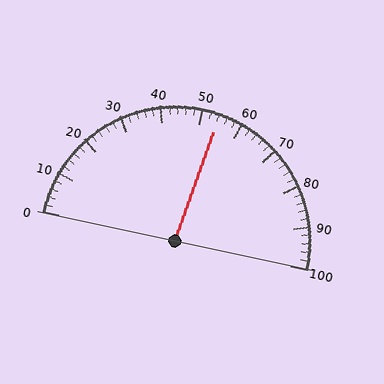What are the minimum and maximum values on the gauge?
The gauge ranges from 0 to 100.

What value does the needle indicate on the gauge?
The needle indicates approximately 54.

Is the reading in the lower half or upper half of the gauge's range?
The reading is in the upper half of the range (0 to 100).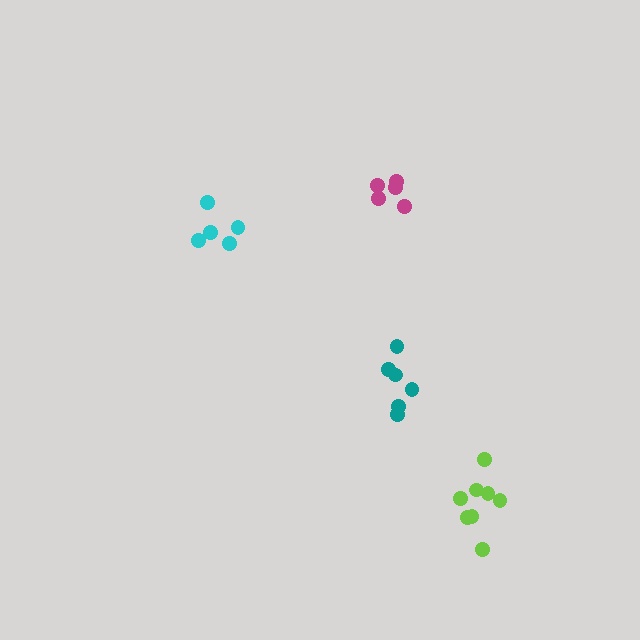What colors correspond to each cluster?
The clusters are colored: cyan, magenta, teal, lime.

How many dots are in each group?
Group 1: 5 dots, Group 2: 5 dots, Group 3: 6 dots, Group 4: 8 dots (24 total).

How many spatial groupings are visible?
There are 4 spatial groupings.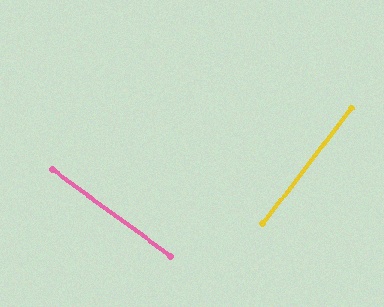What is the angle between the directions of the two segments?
Approximately 89 degrees.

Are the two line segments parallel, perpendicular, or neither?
Perpendicular — they meet at approximately 89°.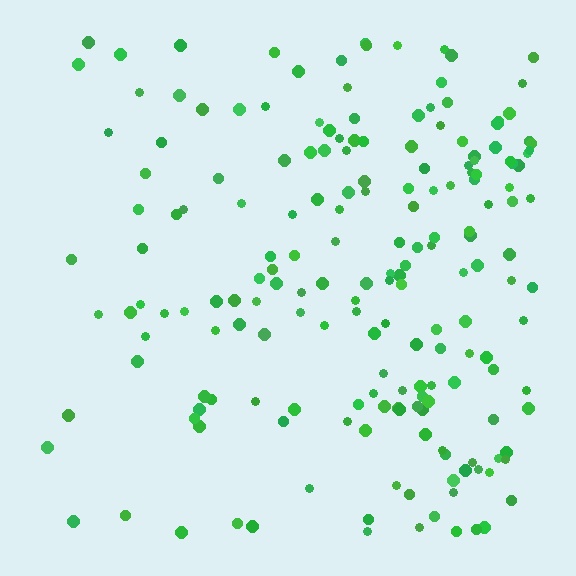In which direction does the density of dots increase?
From left to right, with the right side densest.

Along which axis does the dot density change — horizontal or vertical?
Horizontal.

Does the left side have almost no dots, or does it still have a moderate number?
Still a moderate number, just noticeably fewer than the right.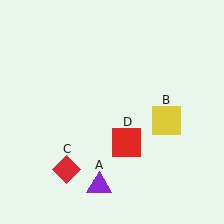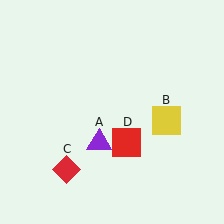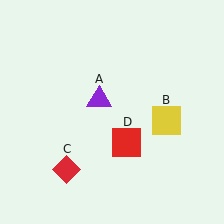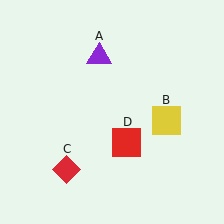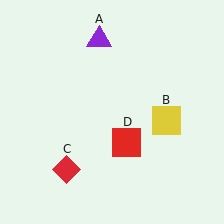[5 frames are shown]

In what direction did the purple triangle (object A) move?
The purple triangle (object A) moved up.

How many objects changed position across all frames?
1 object changed position: purple triangle (object A).